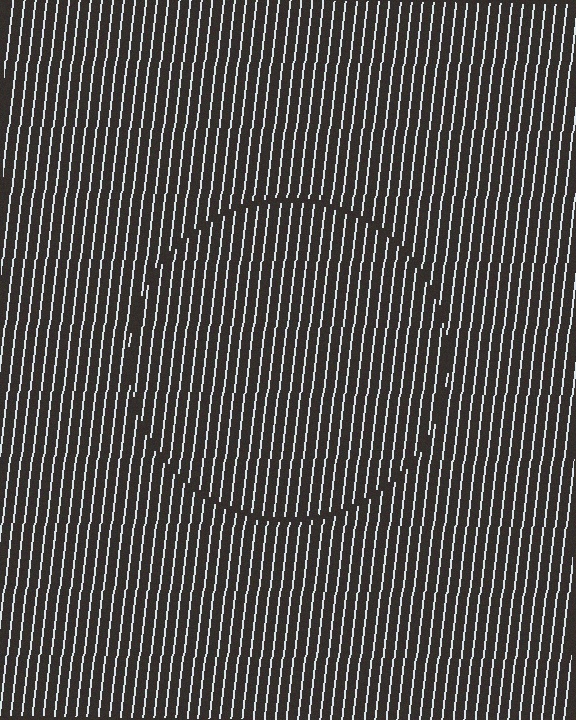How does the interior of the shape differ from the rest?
The interior of the shape contains the same grating, shifted by half a period — the contour is defined by the phase discontinuity where line-ends from the inner and outer gratings abut.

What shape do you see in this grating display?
An illusory circle. The interior of the shape contains the same grating, shifted by half a period — the contour is defined by the phase discontinuity where line-ends from the inner and outer gratings abut.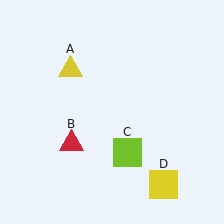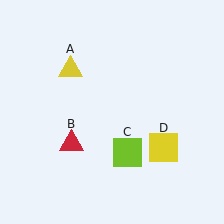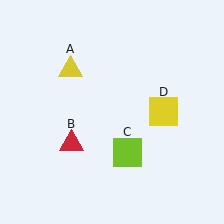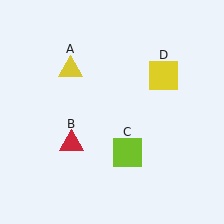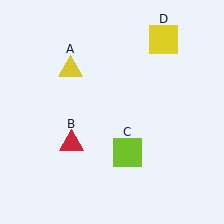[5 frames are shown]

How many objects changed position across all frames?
1 object changed position: yellow square (object D).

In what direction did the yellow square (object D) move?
The yellow square (object D) moved up.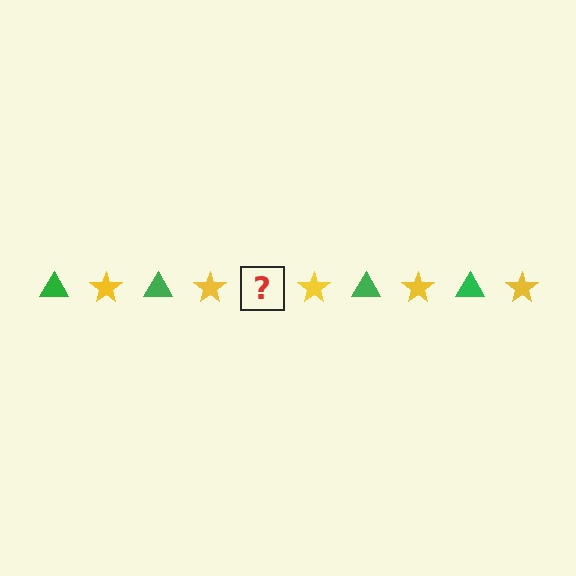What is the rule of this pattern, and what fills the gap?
The rule is that the pattern alternates between green triangle and yellow star. The gap should be filled with a green triangle.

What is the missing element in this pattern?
The missing element is a green triangle.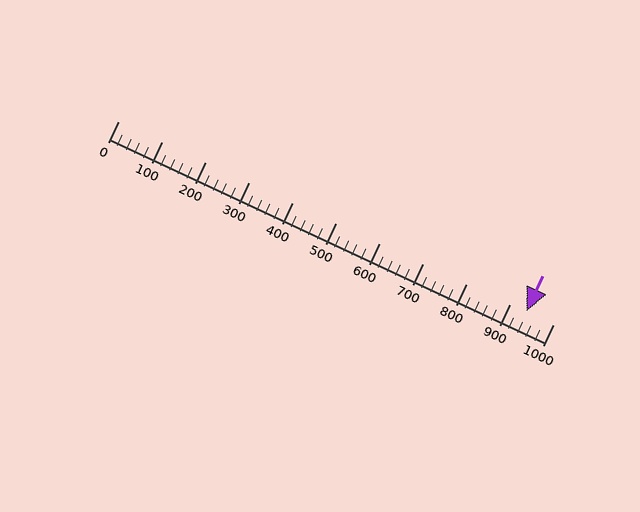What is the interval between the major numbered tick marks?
The major tick marks are spaced 100 units apart.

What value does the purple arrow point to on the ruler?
The purple arrow points to approximately 938.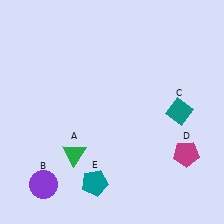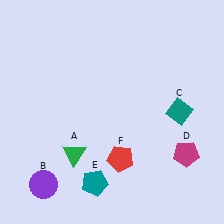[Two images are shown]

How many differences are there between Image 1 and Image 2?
There is 1 difference between the two images.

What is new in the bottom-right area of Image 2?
A red pentagon (F) was added in the bottom-right area of Image 2.